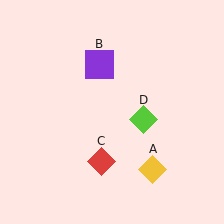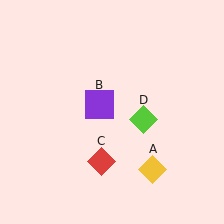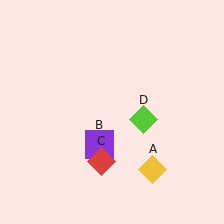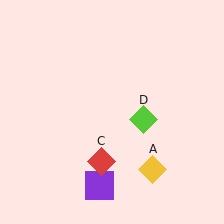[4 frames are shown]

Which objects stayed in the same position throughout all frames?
Yellow diamond (object A) and red diamond (object C) and lime diamond (object D) remained stationary.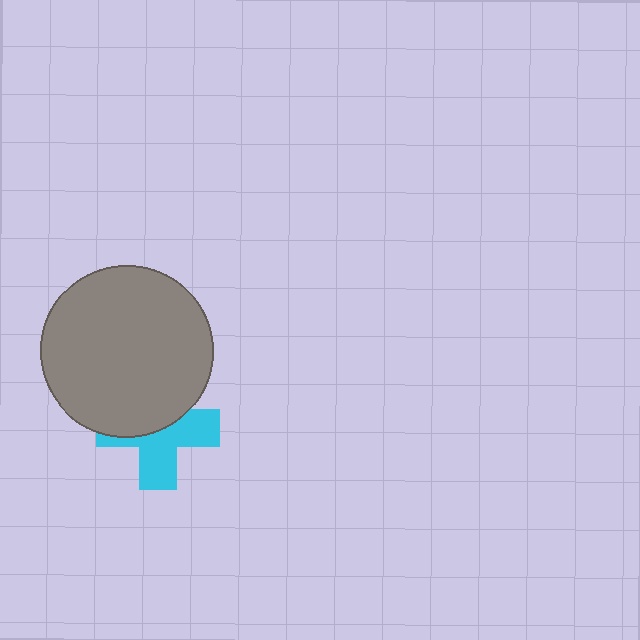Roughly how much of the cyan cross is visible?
About half of it is visible (roughly 53%).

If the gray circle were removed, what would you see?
You would see the complete cyan cross.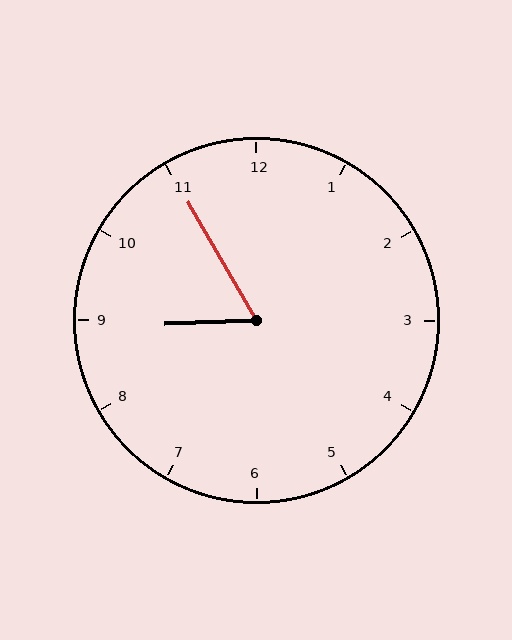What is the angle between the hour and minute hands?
Approximately 62 degrees.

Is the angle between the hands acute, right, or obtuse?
It is acute.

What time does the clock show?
8:55.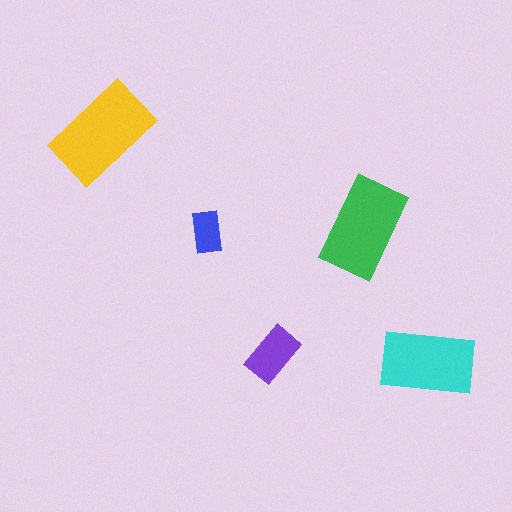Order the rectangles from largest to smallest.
the yellow one, the green one, the cyan one, the purple one, the blue one.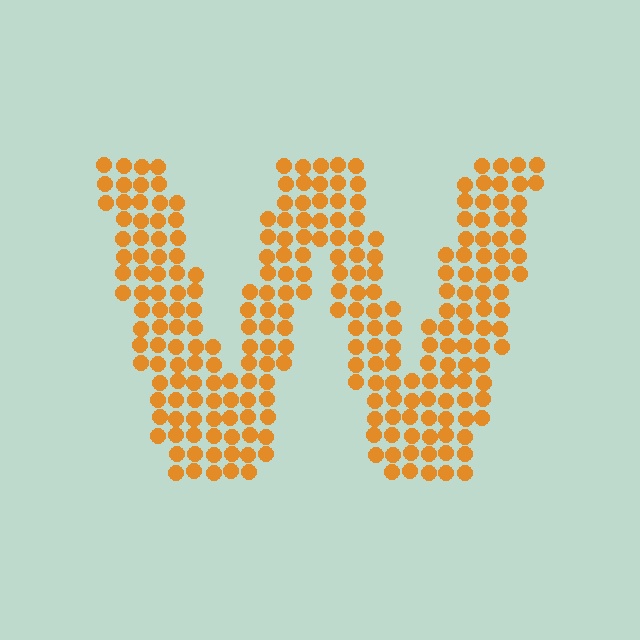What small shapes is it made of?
It is made of small circles.